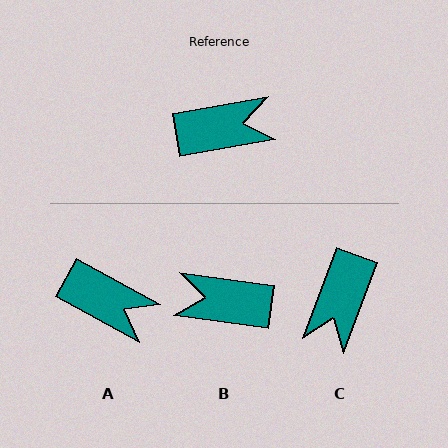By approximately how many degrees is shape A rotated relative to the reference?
Approximately 39 degrees clockwise.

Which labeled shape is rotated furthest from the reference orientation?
B, about 162 degrees away.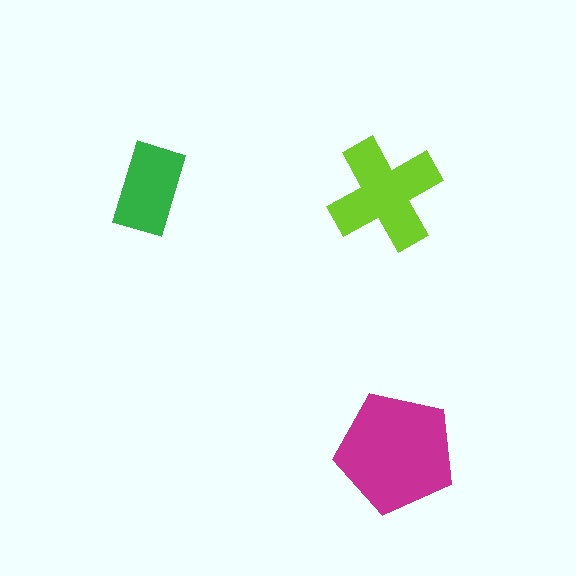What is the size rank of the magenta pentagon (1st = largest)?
1st.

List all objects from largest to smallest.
The magenta pentagon, the lime cross, the green rectangle.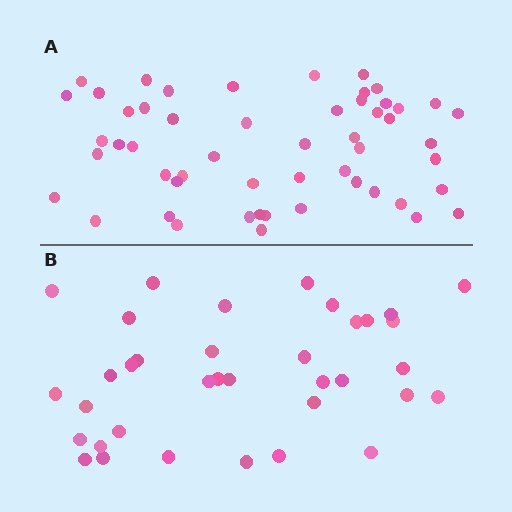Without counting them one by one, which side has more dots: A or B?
Region A (the top region) has more dots.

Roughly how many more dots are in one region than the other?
Region A has approximately 15 more dots than region B.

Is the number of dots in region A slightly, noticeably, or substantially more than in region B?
Region A has substantially more. The ratio is roughly 1.5 to 1.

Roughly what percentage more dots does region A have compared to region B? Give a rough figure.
About 45% more.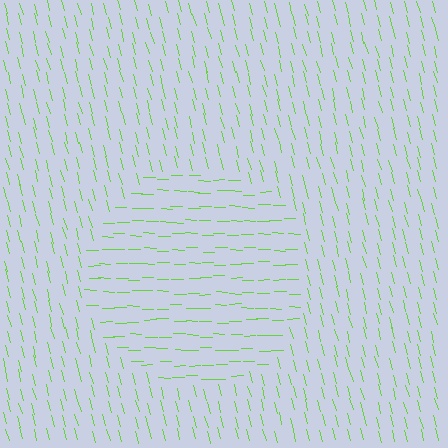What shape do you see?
I see a circle.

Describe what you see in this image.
The image is filled with small lime line segments. A circle region in the image has lines oriented differently from the surrounding lines, creating a visible texture boundary.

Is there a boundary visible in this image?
Yes, there is a texture boundary formed by a change in line orientation.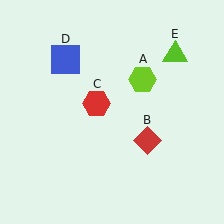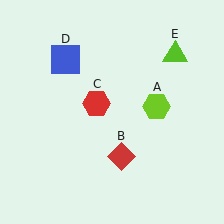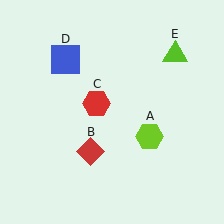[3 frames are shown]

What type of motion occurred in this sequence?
The lime hexagon (object A), red diamond (object B) rotated clockwise around the center of the scene.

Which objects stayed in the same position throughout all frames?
Red hexagon (object C) and blue square (object D) and lime triangle (object E) remained stationary.